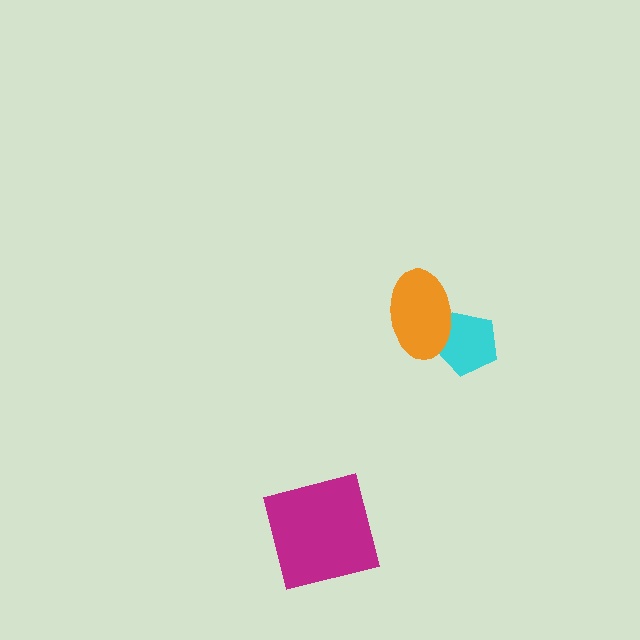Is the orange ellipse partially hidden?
No, no other shape covers it.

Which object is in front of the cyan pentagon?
The orange ellipse is in front of the cyan pentagon.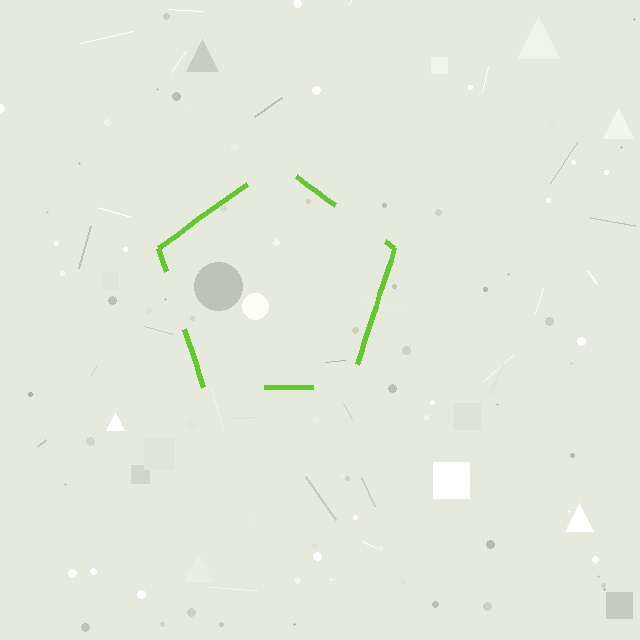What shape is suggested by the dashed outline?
The dashed outline suggests a pentagon.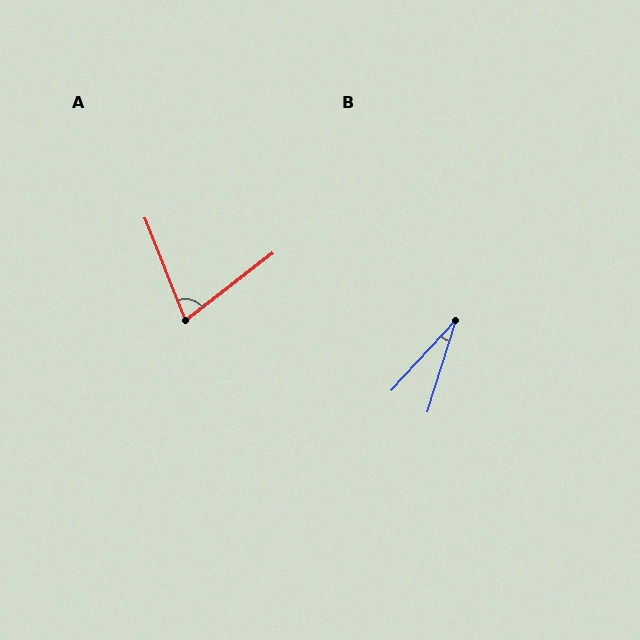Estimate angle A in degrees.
Approximately 74 degrees.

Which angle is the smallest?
B, at approximately 26 degrees.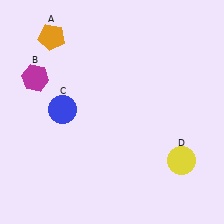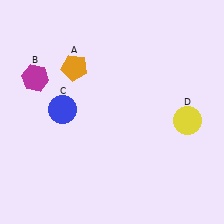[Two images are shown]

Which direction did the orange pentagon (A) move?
The orange pentagon (A) moved down.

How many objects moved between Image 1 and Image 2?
2 objects moved between the two images.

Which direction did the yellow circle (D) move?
The yellow circle (D) moved up.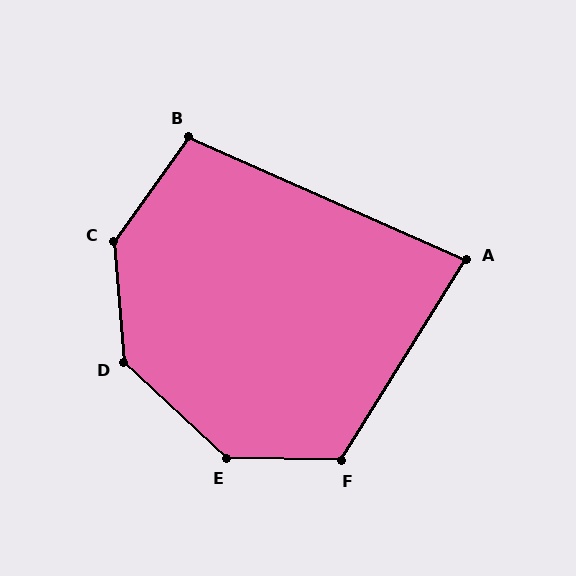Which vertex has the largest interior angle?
C, at approximately 140 degrees.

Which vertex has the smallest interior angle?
A, at approximately 82 degrees.